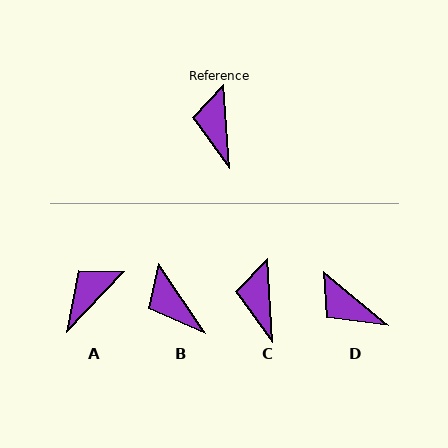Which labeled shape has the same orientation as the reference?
C.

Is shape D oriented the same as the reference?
No, it is off by about 47 degrees.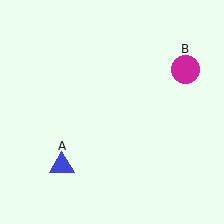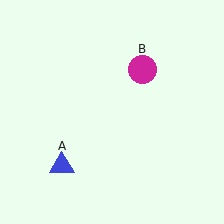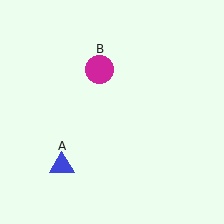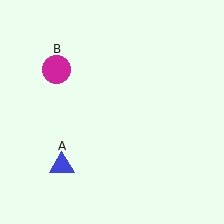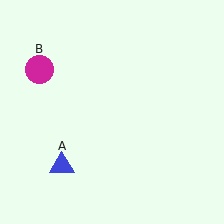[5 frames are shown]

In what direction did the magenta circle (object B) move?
The magenta circle (object B) moved left.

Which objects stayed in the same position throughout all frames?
Blue triangle (object A) remained stationary.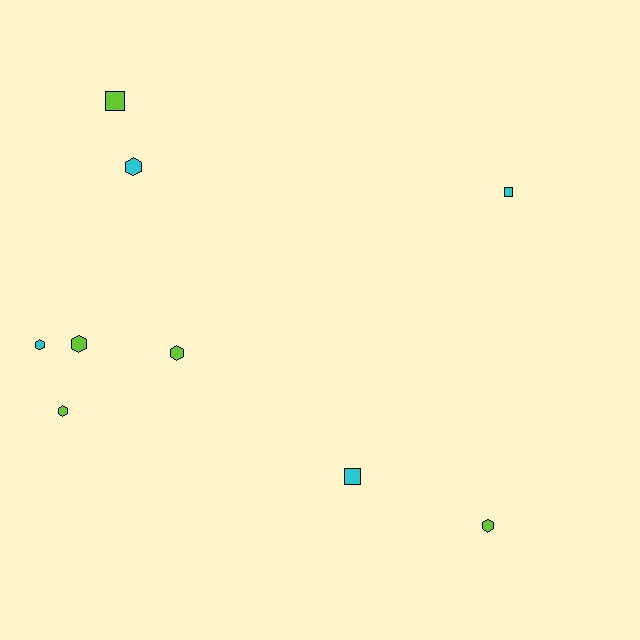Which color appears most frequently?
Lime, with 5 objects.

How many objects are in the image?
There are 9 objects.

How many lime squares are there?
There is 1 lime square.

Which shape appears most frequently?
Hexagon, with 6 objects.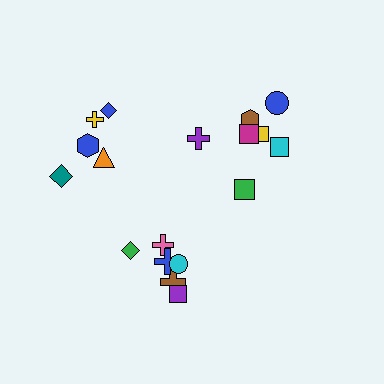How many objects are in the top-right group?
There are 7 objects.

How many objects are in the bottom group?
There are 6 objects.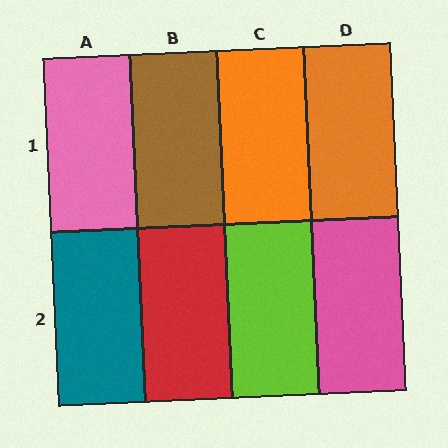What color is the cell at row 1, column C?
Orange.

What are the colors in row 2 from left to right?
Teal, red, lime, pink.